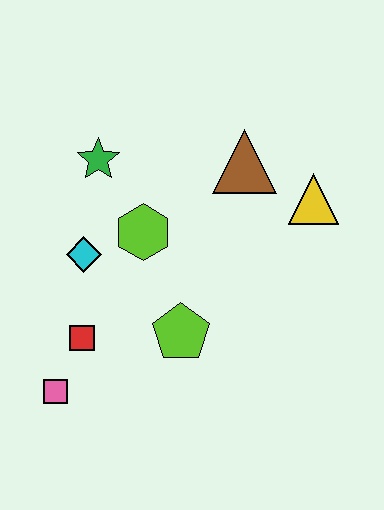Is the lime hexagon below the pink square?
No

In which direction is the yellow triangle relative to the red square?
The yellow triangle is to the right of the red square.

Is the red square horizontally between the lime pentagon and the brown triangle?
No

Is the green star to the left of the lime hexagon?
Yes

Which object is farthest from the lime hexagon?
The pink square is farthest from the lime hexagon.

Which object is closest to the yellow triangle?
The brown triangle is closest to the yellow triangle.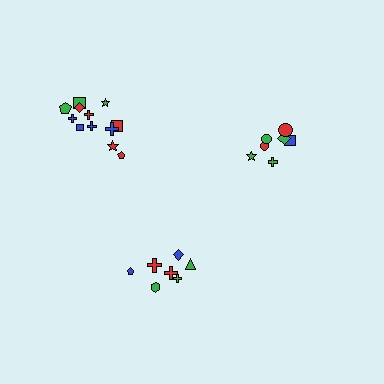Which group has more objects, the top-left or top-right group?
The top-left group.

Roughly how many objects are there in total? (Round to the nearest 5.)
Roughly 25 objects in total.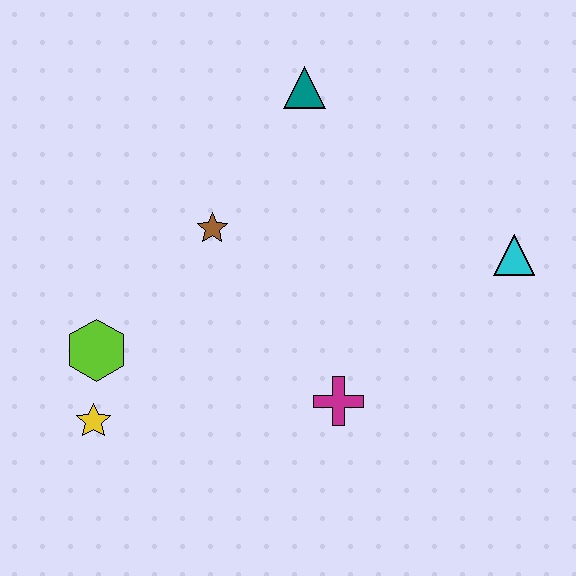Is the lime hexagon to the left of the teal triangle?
Yes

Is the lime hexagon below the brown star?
Yes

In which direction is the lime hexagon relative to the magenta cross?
The lime hexagon is to the left of the magenta cross.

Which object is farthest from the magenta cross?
The teal triangle is farthest from the magenta cross.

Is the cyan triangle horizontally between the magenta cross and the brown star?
No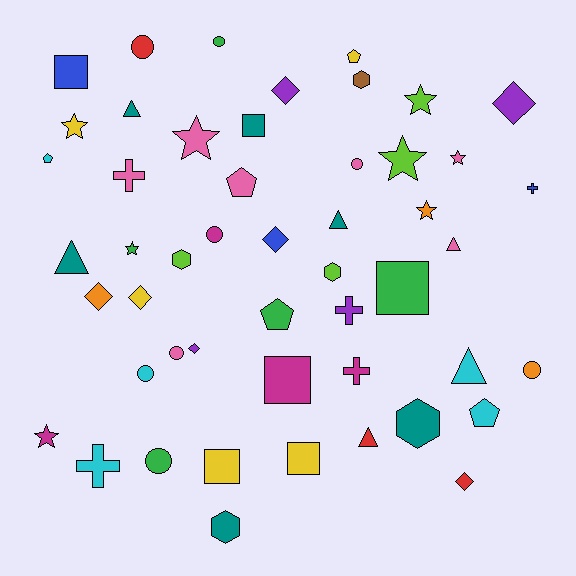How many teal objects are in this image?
There are 6 teal objects.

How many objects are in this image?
There are 50 objects.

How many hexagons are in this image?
There are 5 hexagons.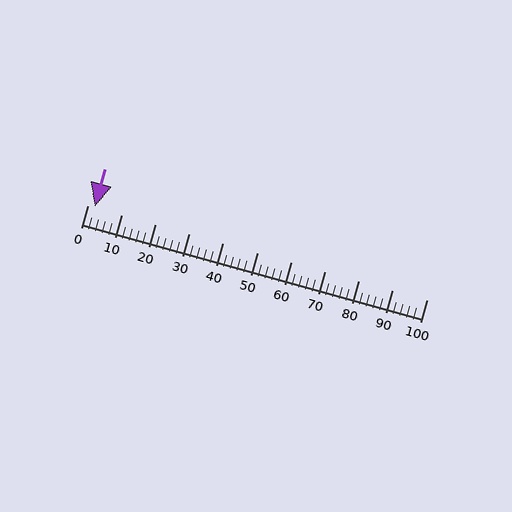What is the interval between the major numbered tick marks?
The major tick marks are spaced 10 units apart.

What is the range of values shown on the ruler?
The ruler shows values from 0 to 100.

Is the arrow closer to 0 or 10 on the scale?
The arrow is closer to 0.